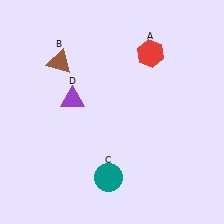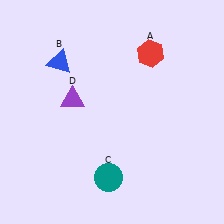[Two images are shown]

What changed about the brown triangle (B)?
In Image 1, B is brown. In Image 2, it changed to blue.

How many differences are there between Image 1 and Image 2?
There is 1 difference between the two images.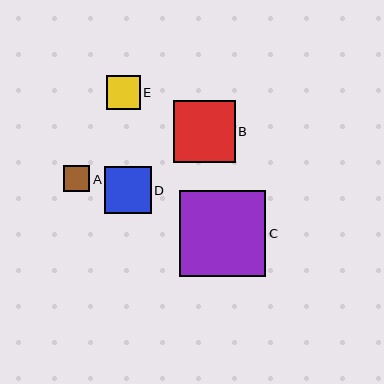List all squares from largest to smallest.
From largest to smallest: C, B, D, E, A.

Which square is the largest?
Square C is the largest with a size of approximately 86 pixels.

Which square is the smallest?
Square A is the smallest with a size of approximately 26 pixels.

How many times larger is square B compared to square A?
Square B is approximately 2.3 times the size of square A.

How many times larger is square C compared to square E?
Square C is approximately 2.5 times the size of square E.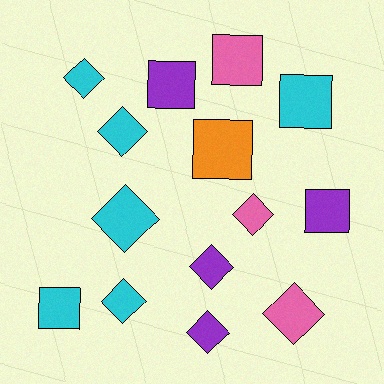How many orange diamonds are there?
There are no orange diamonds.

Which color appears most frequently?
Cyan, with 6 objects.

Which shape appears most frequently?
Diamond, with 8 objects.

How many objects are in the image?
There are 14 objects.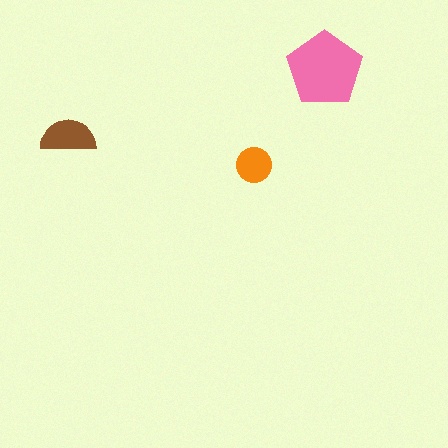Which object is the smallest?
The orange circle.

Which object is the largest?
The pink pentagon.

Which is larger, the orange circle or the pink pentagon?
The pink pentagon.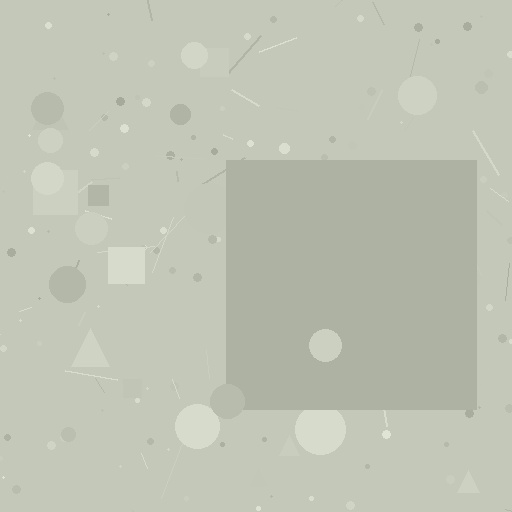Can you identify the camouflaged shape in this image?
The camouflaged shape is a square.